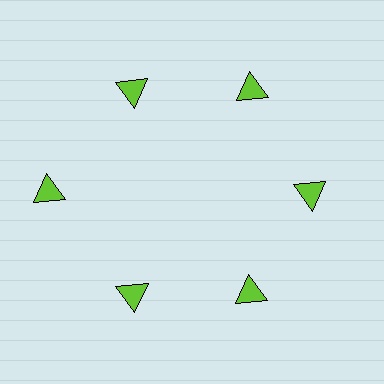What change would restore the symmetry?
The symmetry would be restored by moving it inward, back onto the ring so that all 6 triangles sit at equal angles and equal distance from the center.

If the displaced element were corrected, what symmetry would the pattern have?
It would have 6-fold rotational symmetry — the pattern would map onto itself every 60 degrees.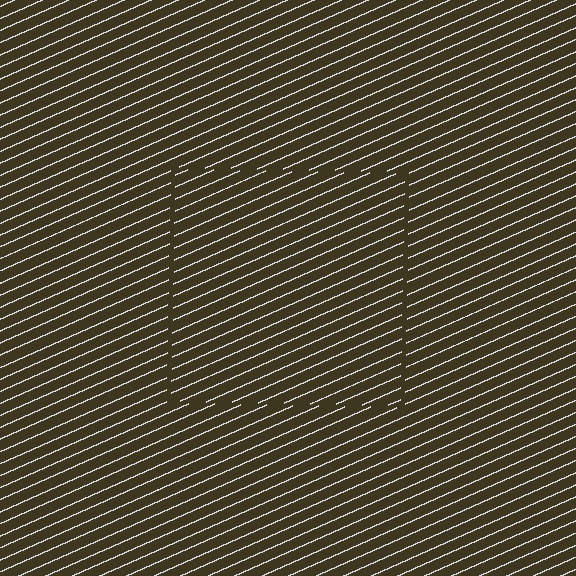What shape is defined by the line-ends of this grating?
An illusory square. The interior of the shape contains the same grating, shifted by half a period — the contour is defined by the phase discontinuity where line-ends from the inner and outer gratings abut.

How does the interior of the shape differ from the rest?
The interior of the shape contains the same grating, shifted by half a period — the contour is defined by the phase discontinuity where line-ends from the inner and outer gratings abut.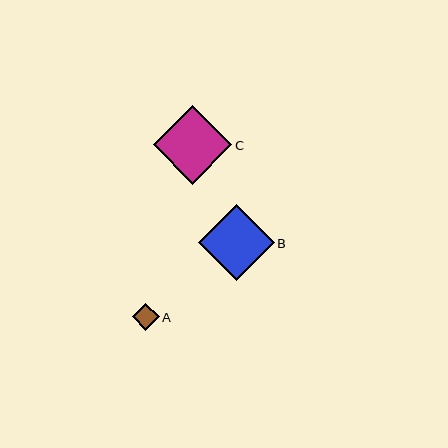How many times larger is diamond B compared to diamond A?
Diamond B is approximately 2.8 times the size of diamond A.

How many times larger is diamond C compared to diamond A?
Diamond C is approximately 2.9 times the size of diamond A.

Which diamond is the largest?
Diamond C is the largest with a size of approximately 79 pixels.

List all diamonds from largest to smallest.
From largest to smallest: C, B, A.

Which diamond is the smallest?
Diamond A is the smallest with a size of approximately 27 pixels.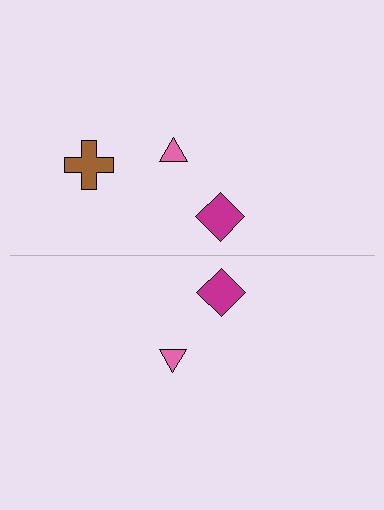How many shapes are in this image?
There are 5 shapes in this image.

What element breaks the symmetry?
A brown cross is missing from the bottom side.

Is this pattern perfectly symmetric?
No, the pattern is not perfectly symmetric. A brown cross is missing from the bottom side.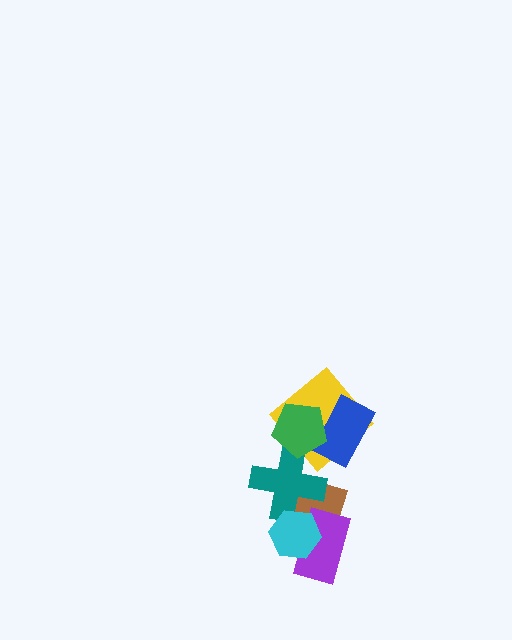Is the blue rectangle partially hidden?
Yes, it is partially covered by another shape.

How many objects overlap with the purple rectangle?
2 objects overlap with the purple rectangle.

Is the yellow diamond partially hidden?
Yes, it is partially covered by another shape.